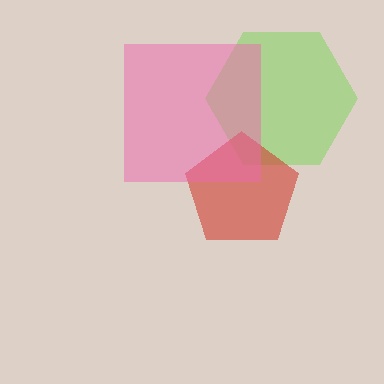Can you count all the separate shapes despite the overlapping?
Yes, there are 3 separate shapes.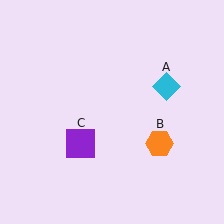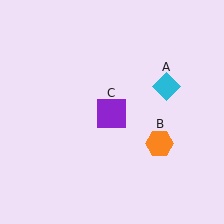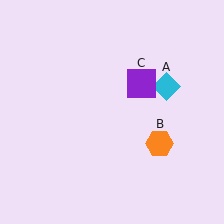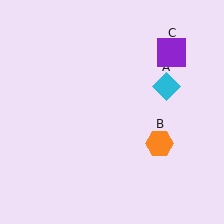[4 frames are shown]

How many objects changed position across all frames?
1 object changed position: purple square (object C).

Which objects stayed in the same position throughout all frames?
Cyan diamond (object A) and orange hexagon (object B) remained stationary.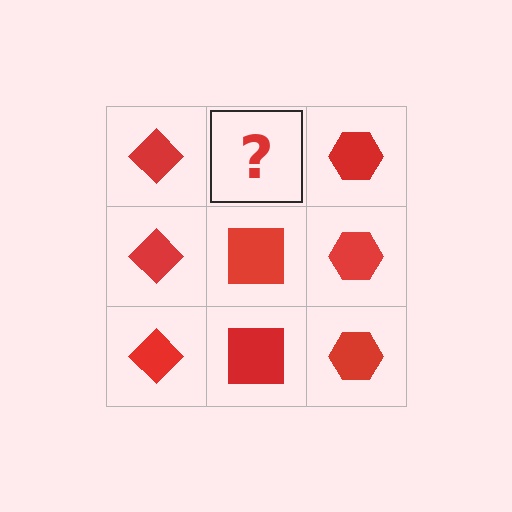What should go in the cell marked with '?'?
The missing cell should contain a red square.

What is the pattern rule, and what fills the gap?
The rule is that each column has a consistent shape. The gap should be filled with a red square.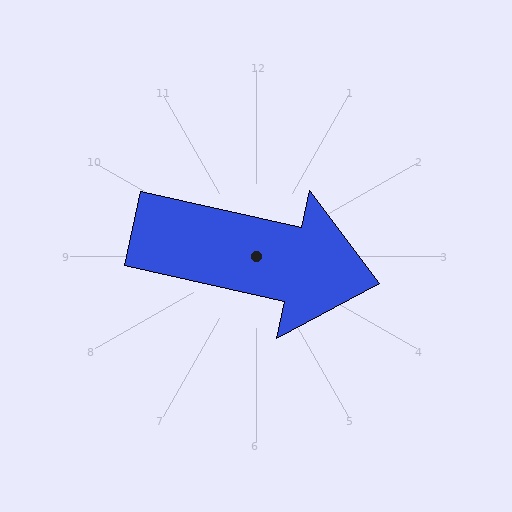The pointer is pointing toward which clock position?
Roughly 3 o'clock.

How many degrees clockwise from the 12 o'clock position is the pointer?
Approximately 102 degrees.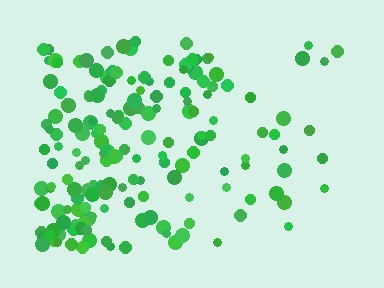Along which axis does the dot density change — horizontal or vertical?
Horizontal.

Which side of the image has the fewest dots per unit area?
The right.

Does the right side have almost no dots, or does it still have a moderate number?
Still a moderate number, just noticeably fewer than the left.